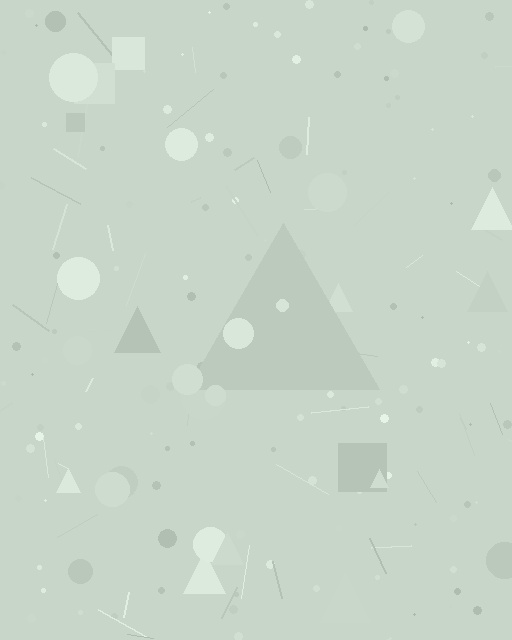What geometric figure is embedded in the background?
A triangle is embedded in the background.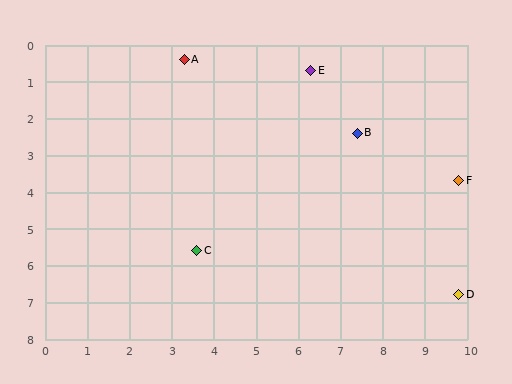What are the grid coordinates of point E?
Point E is at approximately (6.3, 0.7).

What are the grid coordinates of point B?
Point B is at approximately (7.4, 2.4).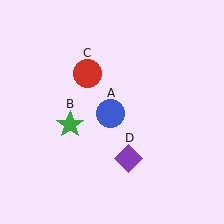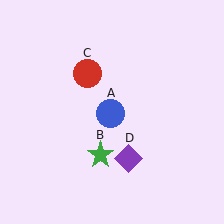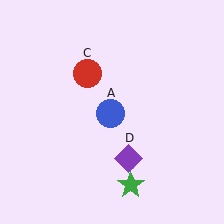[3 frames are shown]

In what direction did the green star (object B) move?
The green star (object B) moved down and to the right.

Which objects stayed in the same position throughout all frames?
Blue circle (object A) and red circle (object C) and purple diamond (object D) remained stationary.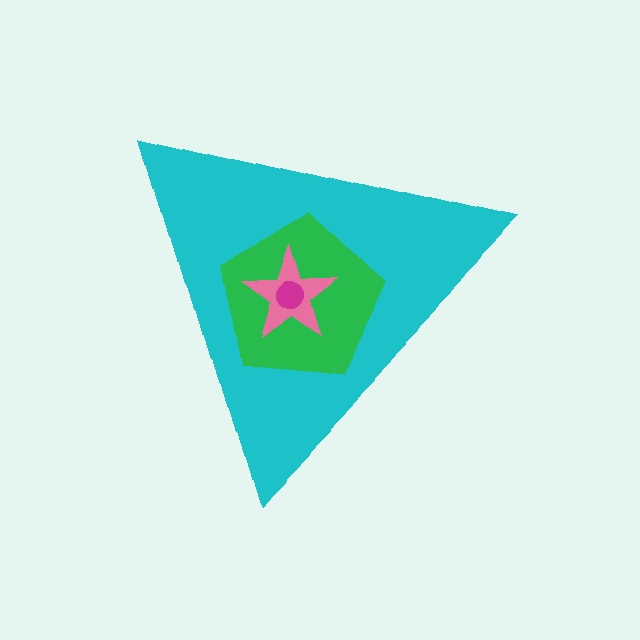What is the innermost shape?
The magenta circle.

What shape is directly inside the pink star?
The magenta circle.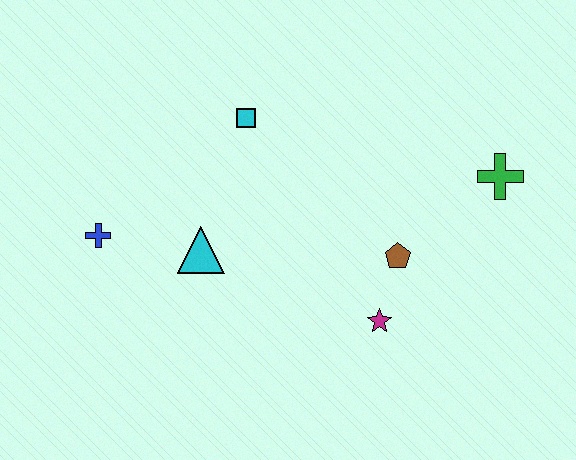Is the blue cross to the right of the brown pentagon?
No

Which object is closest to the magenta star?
The brown pentagon is closest to the magenta star.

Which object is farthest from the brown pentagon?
The blue cross is farthest from the brown pentagon.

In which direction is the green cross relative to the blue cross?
The green cross is to the right of the blue cross.